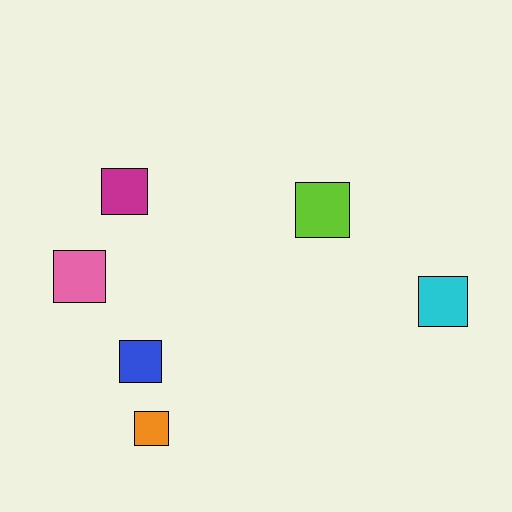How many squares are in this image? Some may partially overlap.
There are 6 squares.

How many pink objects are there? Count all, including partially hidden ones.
There is 1 pink object.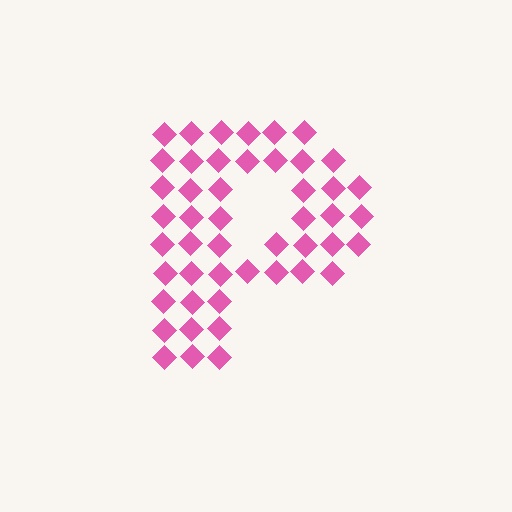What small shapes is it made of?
It is made of small diamonds.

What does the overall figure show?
The overall figure shows the letter P.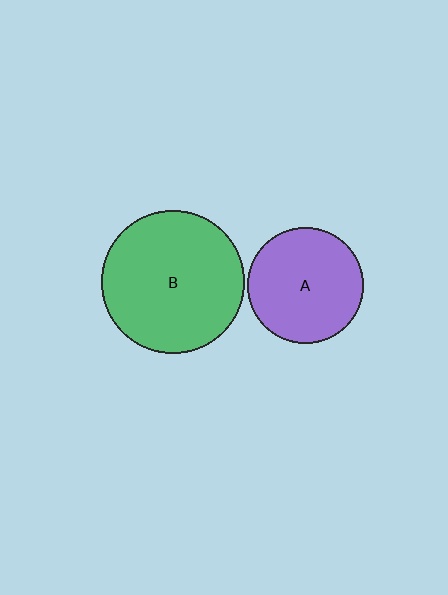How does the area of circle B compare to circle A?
Approximately 1.5 times.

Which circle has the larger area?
Circle B (green).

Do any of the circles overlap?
No, none of the circles overlap.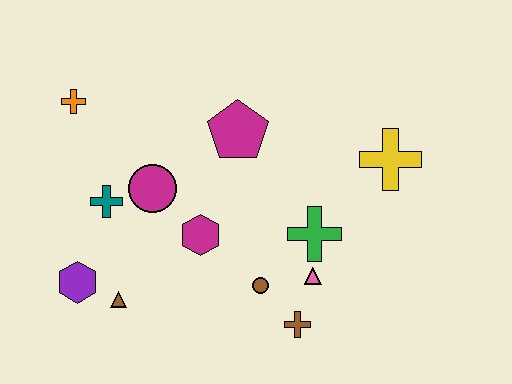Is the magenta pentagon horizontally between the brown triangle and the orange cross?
No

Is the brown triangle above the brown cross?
Yes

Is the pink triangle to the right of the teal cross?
Yes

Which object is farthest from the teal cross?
The yellow cross is farthest from the teal cross.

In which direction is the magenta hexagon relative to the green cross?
The magenta hexagon is to the left of the green cross.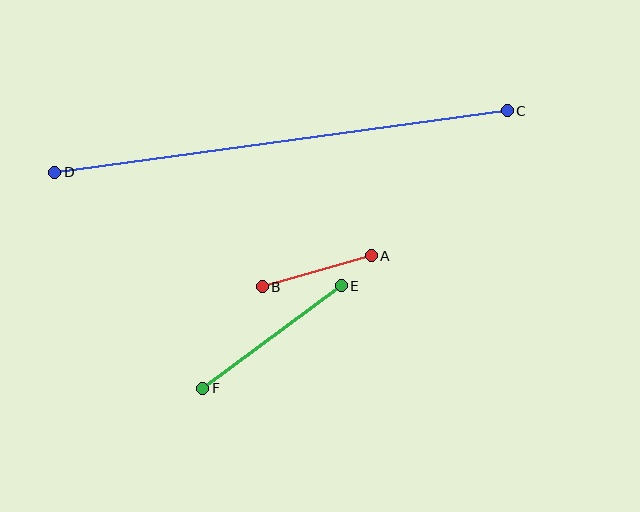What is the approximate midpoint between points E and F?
The midpoint is at approximately (272, 337) pixels.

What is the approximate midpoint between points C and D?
The midpoint is at approximately (281, 141) pixels.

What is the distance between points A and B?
The distance is approximately 114 pixels.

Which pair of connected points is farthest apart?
Points C and D are farthest apart.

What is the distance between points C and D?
The distance is approximately 457 pixels.